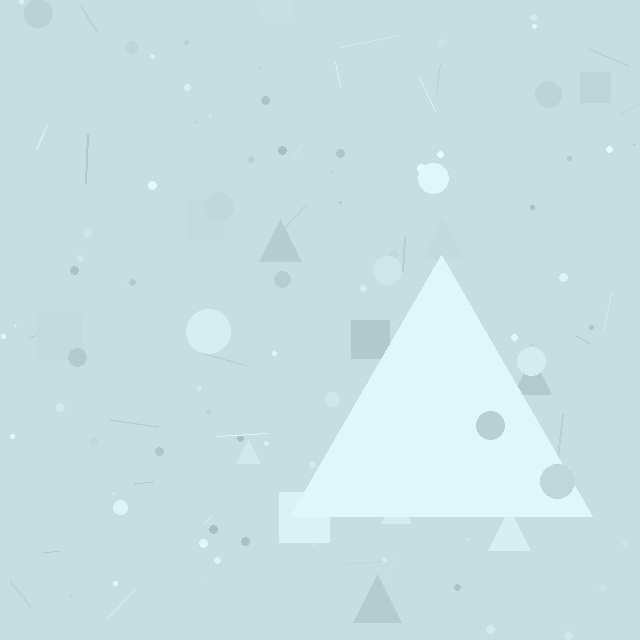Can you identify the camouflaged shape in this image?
The camouflaged shape is a triangle.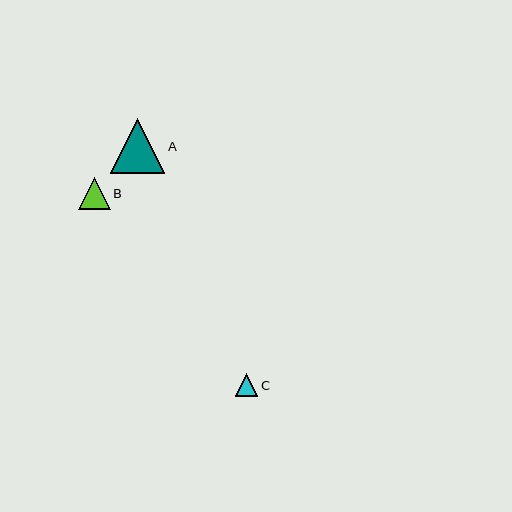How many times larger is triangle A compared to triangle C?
Triangle A is approximately 2.5 times the size of triangle C.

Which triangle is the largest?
Triangle A is the largest with a size of approximately 55 pixels.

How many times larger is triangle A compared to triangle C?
Triangle A is approximately 2.5 times the size of triangle C.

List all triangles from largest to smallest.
From largest to smallest: A, B, C.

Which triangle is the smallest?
Triangle C is the smallest with a size of approximately 22 pixels.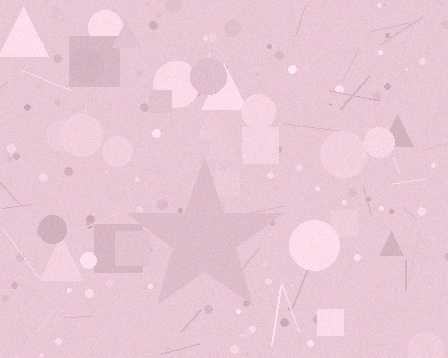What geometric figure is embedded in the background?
A star is embedded in the background.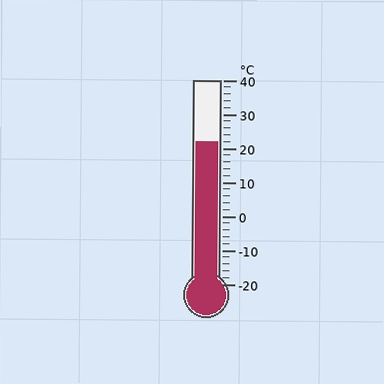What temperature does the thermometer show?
The thermometer shows approximately 22°C.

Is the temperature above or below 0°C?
The temperature is above 0°C.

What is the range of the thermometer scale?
The thermometer scale ranges from -20°C to 40°C.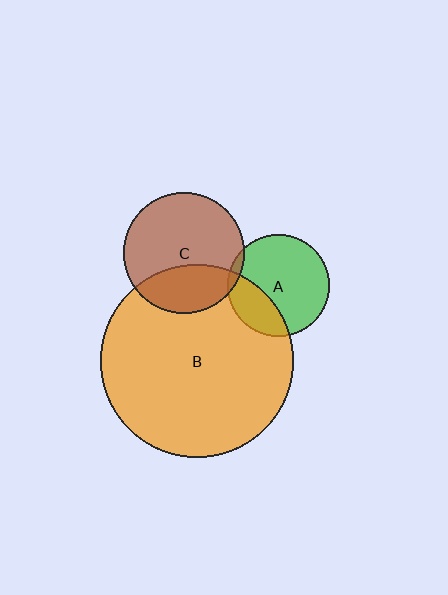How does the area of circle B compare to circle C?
Approximately 2.6 times.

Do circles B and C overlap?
Yes.